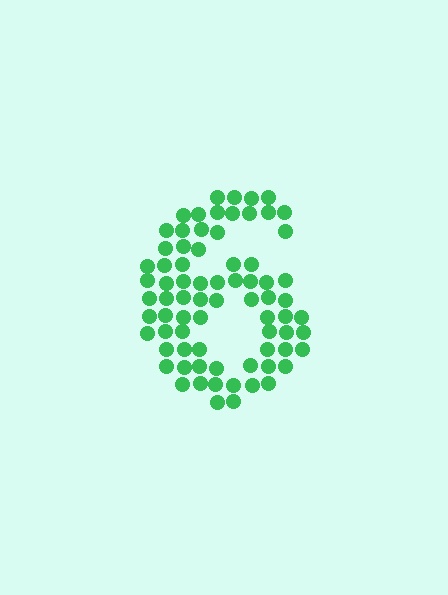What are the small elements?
The small elements are circles.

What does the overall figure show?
The overall figure shows the digit 6.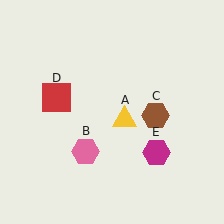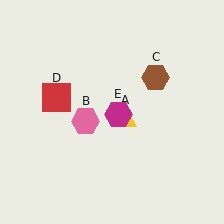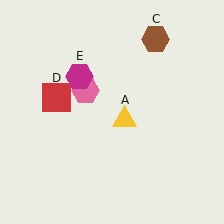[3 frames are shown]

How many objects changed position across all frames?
3 objects changed position: pink hexagon (object B), brown hexagon (object C), magenta hexagon (object E).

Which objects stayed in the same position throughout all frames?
Yellow triangle (object A) and red square (object D) remained stationary.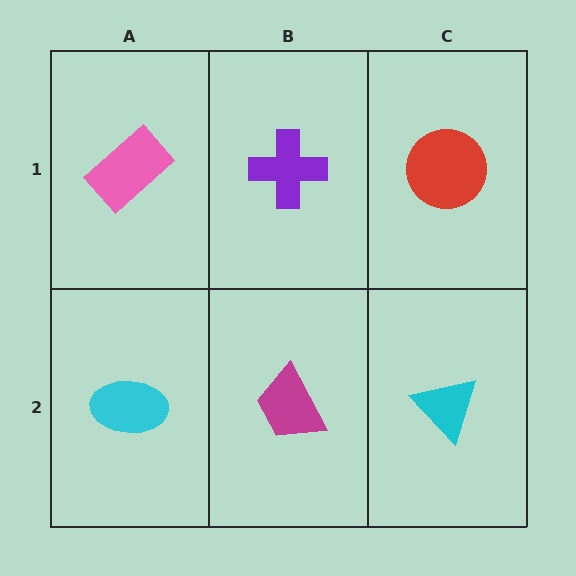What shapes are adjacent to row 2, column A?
A pink rectangle (row 1, column A), a magenta trapezoid (row 2, column B).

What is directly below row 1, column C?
A cyan triangle.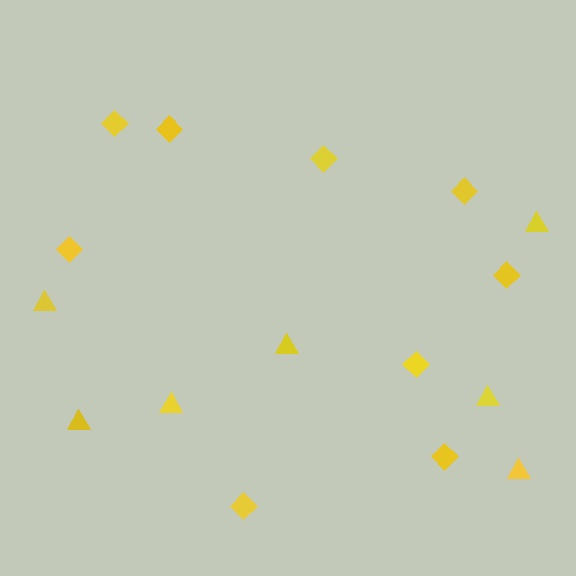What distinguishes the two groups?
There are 2 groups: one group of diamonds (9) and one group of triangles (7).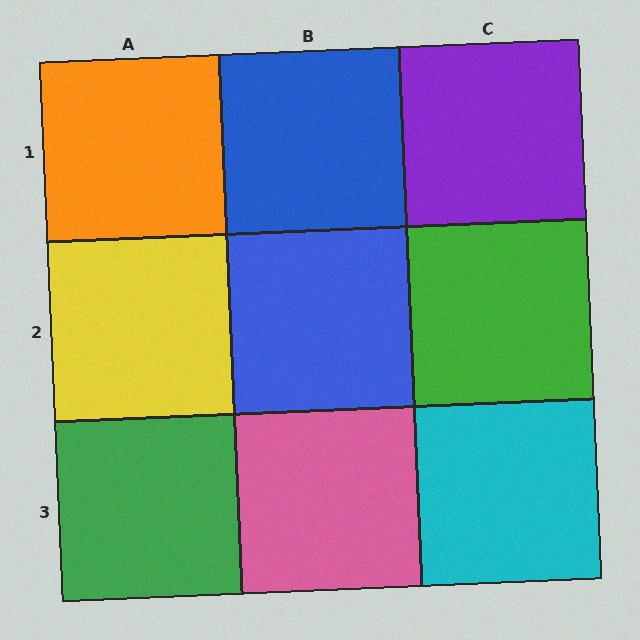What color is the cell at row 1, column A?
Orange.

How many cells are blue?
2 cells are blue.